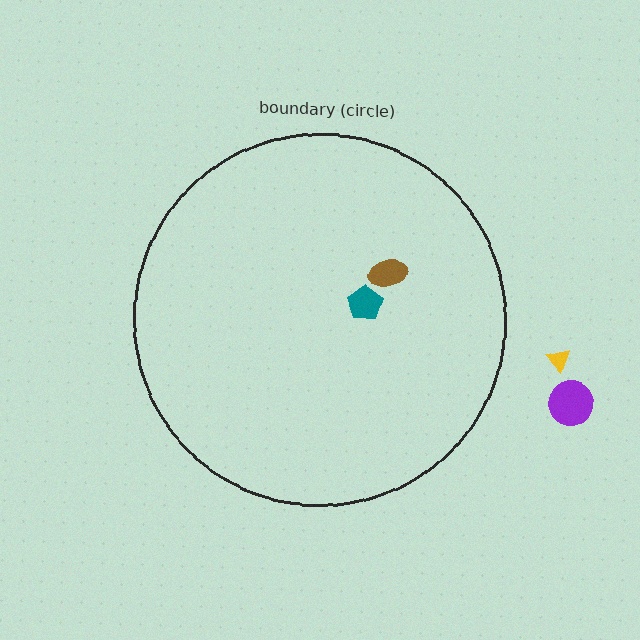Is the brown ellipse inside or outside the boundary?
Inside.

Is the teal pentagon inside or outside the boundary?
Inside.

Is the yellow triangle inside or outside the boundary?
Outside.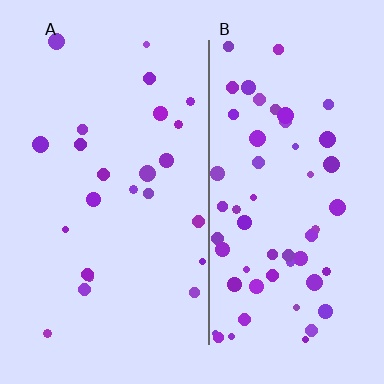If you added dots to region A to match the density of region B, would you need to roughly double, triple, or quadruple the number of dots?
Approximately double.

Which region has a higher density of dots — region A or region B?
B (the right).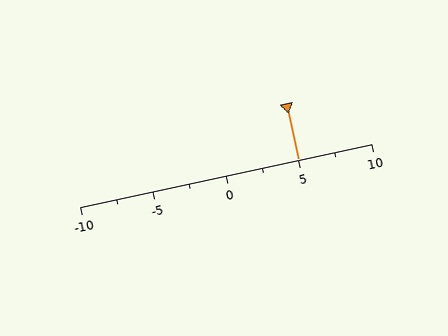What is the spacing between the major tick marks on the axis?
The major ticks are spaced 5 apart.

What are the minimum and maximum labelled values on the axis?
The axis runs from -10 to 10.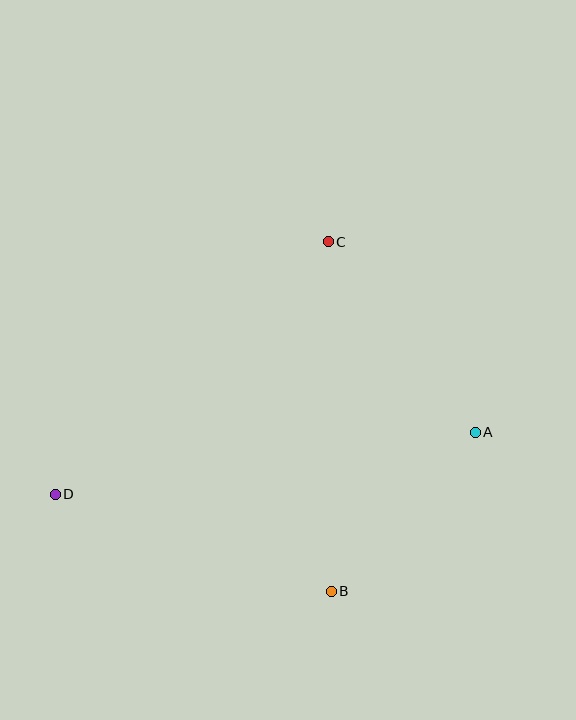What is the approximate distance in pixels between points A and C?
The distance between A and C is approximately 241 pixels.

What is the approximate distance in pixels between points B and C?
The distance between B and C is approximately 350 pixels.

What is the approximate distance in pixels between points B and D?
The distance between B and D is approximately 293 pixels.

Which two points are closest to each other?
Points A and B are closest to each other.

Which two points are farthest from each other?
Points A and D are farthest from each other.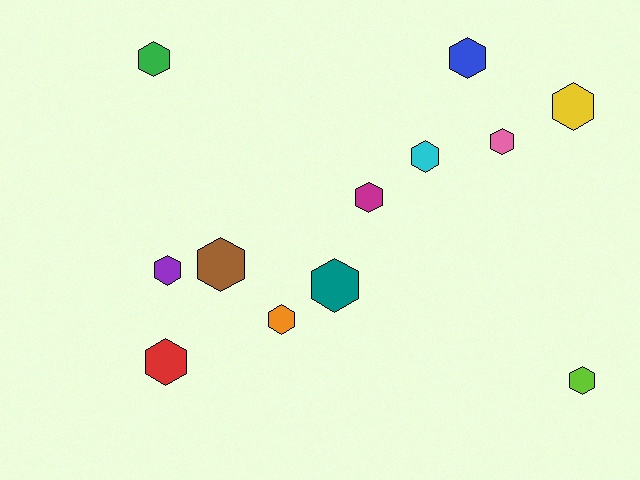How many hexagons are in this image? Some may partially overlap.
There are 12 hexagons.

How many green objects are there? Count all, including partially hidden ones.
There is 1 green object.